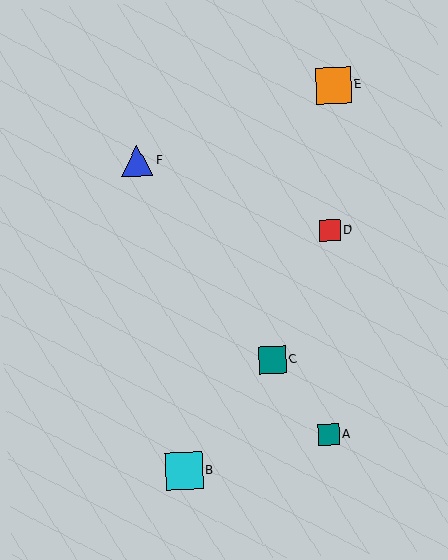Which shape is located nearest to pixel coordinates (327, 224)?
The red square (labeled D) at (330, 230) is nearest to that location.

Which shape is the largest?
The cyan square (labeled B) is the largest.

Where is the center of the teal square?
The center of the teal square is at (329, 435).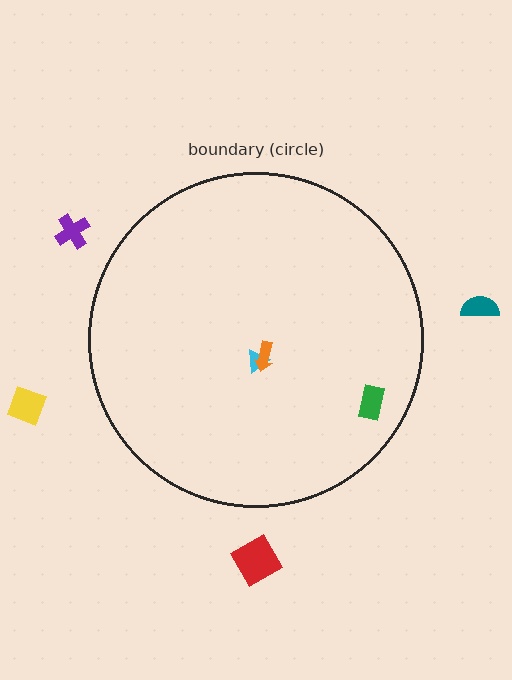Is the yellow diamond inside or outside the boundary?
Outside.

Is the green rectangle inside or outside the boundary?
Inside.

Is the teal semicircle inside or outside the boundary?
Outside.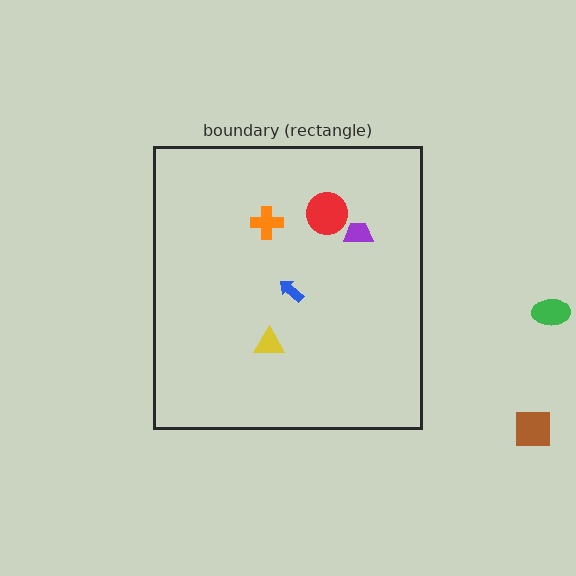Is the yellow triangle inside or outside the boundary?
Inside.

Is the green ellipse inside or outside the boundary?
Outside.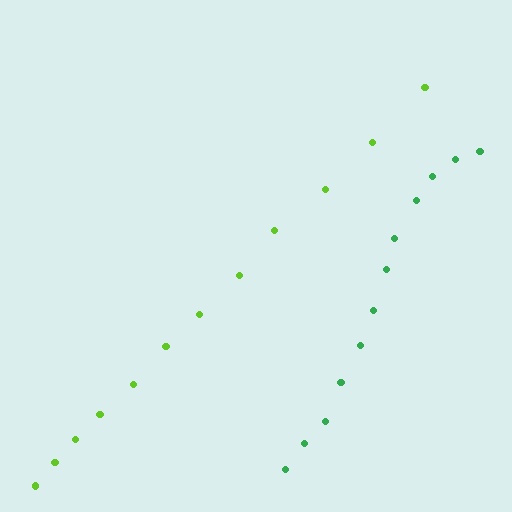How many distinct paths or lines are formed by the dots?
There are 2 distinct paths.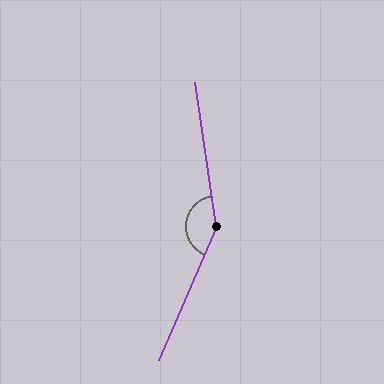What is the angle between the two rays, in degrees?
Approximately 148 degrees.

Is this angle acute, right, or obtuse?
It is obtuse.